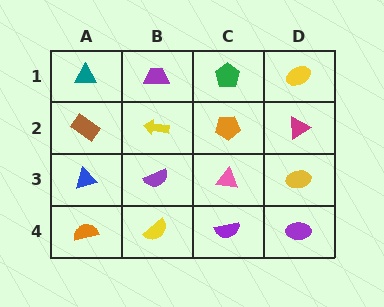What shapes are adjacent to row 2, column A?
A teal triangle (row 1, column A), a blue triangle (row 3, column A), a yellow arrow (row 2, column B).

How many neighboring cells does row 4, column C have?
3.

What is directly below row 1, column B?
A yellow arrow.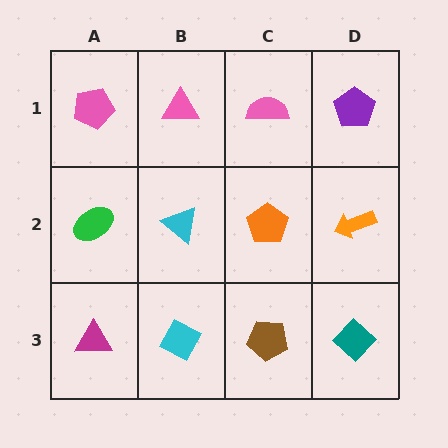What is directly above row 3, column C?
An orange pentagon.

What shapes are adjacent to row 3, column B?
A cyan triangle (row 2, column B), a magenta triangle (row 3, column A), a brown pentagon (row 3, column C).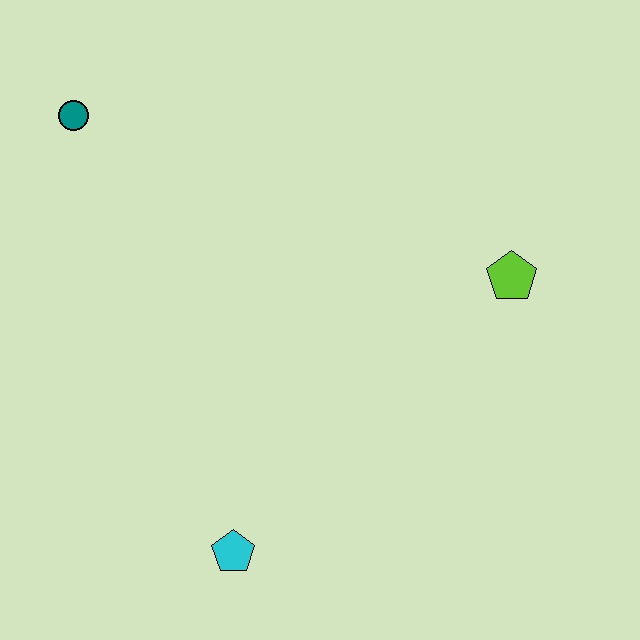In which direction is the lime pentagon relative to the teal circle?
The lime pentagon is to the right of the teal circle.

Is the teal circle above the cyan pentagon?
Yes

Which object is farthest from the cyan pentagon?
The teal circle is farthest from the cyan pentagon.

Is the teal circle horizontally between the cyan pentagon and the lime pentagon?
No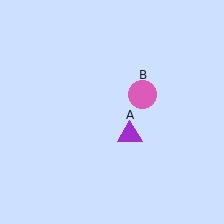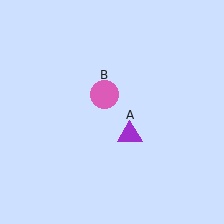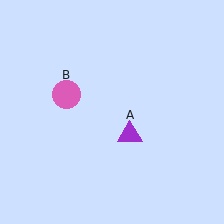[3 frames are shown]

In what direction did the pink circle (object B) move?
The pink circle (object B) moved left.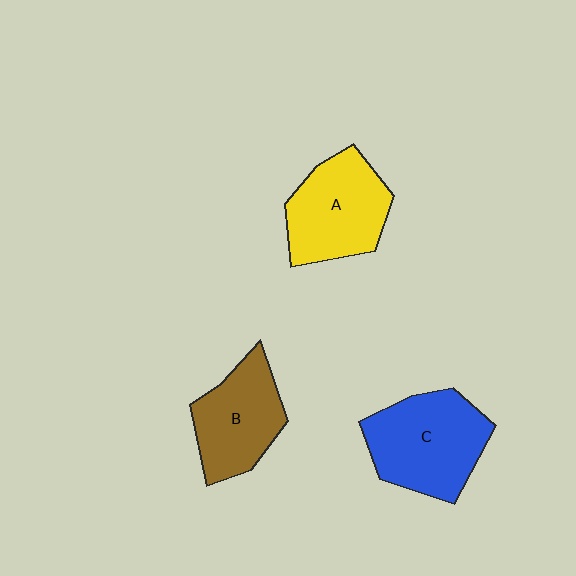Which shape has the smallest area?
Shape B (brown).